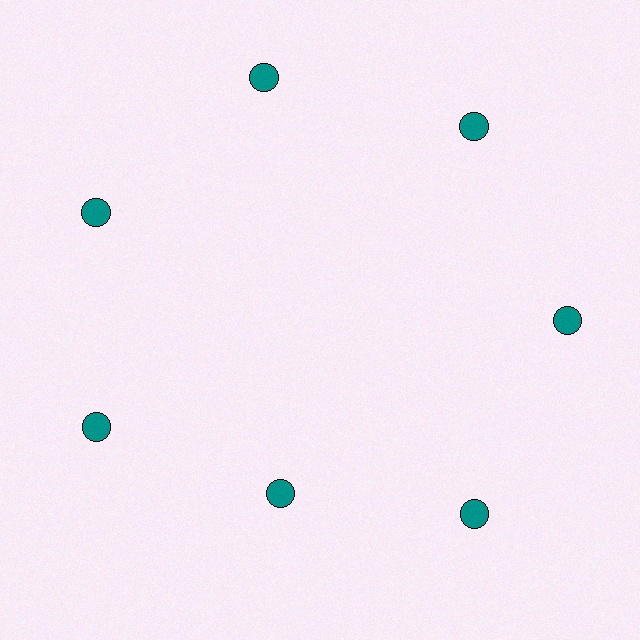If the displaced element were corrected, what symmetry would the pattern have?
It would have 7-fold rotational symmetry — the pattern would map onto itself every 51 degrees.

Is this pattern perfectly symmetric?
No. The 7 teal circles are arranged in a ring, but one element near the 6 o'clock position is pulled inward toward the center, breaking the 7-fold rotational symmetry.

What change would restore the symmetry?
The symmetry would be restored by moving it outward, back onto the ring so that all 7 circles sit at equal angles and equal distance from the center.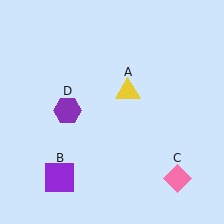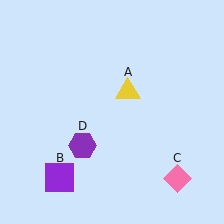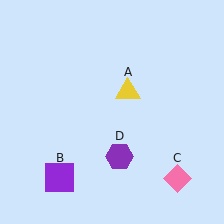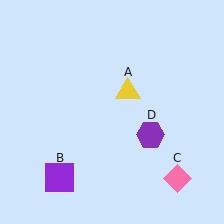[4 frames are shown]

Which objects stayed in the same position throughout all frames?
Yellow triangle (object A) and purple square (object B) and pink diamond (object C) remained stationary.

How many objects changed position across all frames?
1 object changed position: purple hexagon (object D).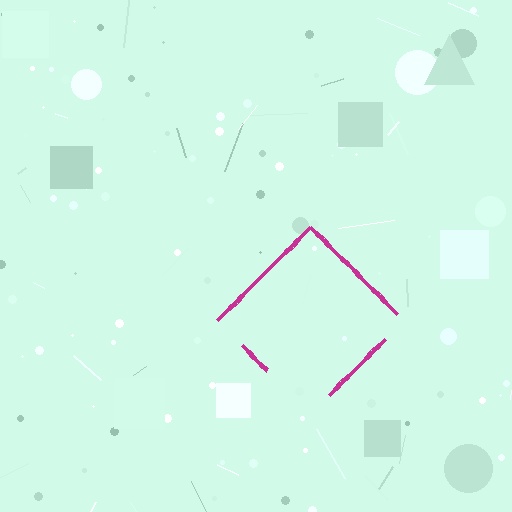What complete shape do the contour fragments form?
The contour fragments form a diamond.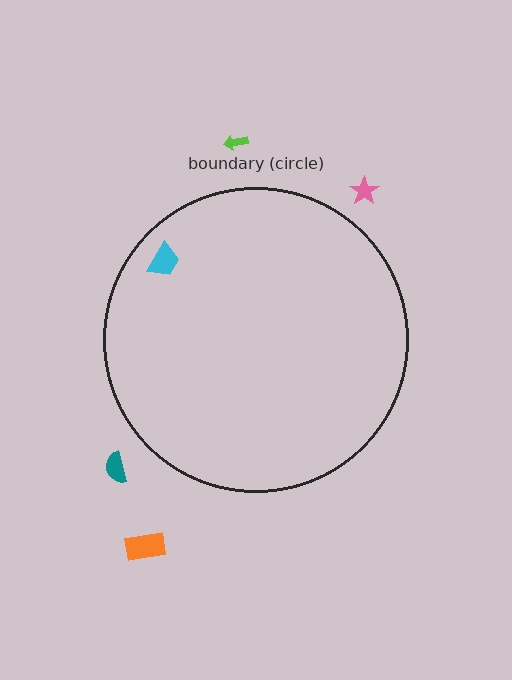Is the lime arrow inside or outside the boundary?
Outside.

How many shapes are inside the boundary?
1 inside, 4 outside.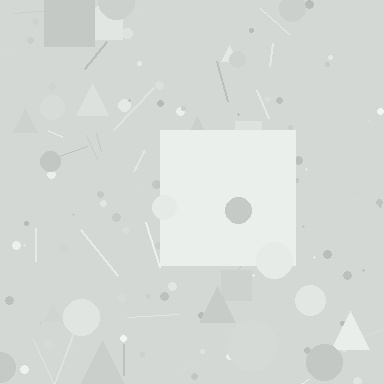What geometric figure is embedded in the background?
A square is embedded in the background.